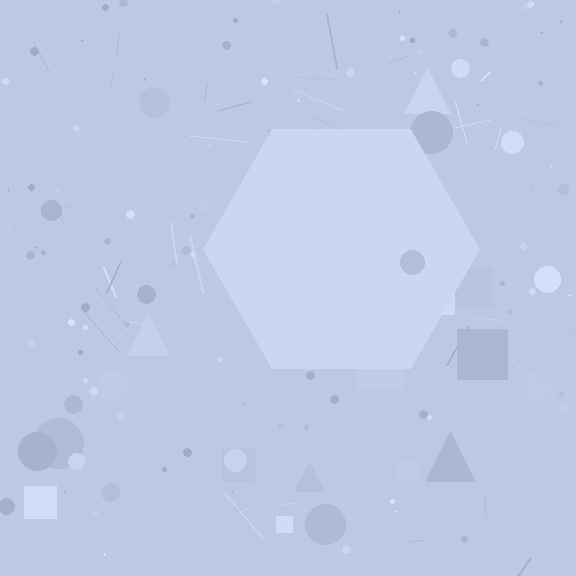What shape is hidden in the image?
A hexagon is hidden in the image.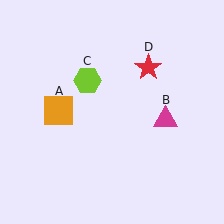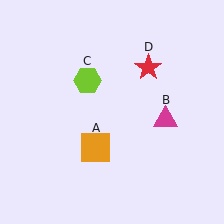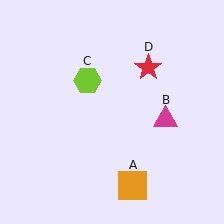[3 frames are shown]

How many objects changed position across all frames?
1 object changed position: orange square (object A).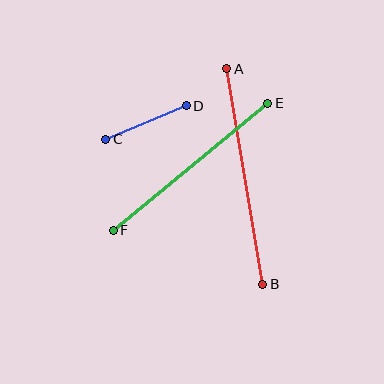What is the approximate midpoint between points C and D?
The midpoint is at approximately (146, 123) pixels.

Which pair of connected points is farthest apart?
Points A and B are farthest apart.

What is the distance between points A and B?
The distance is approximately 218 pixels.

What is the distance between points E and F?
The distance is approximately 200 pixels.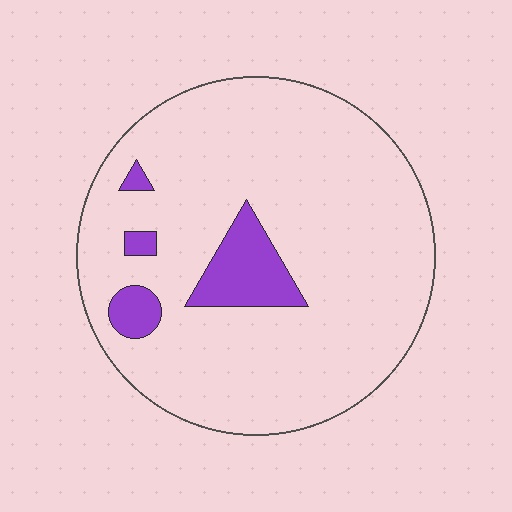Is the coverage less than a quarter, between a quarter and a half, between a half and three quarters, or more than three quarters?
Less than a quarter.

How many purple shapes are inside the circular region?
4.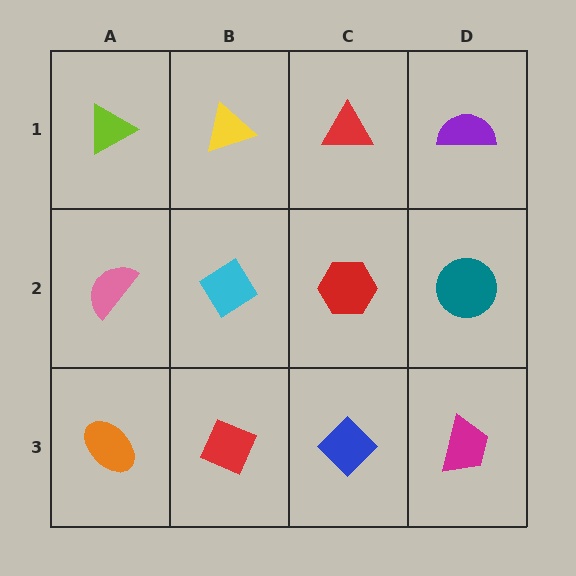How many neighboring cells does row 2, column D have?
3.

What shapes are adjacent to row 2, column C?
A red triangle (row 1, column C), a blue diamond (row 3, column C), a cyan diamond (row 2, column B), a teal circle (row 2, column D).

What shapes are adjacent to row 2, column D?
A purple semicircle (row 1, column D), a magenta trapezoid (row 3, column D), a red hexagon (row 2, column C).